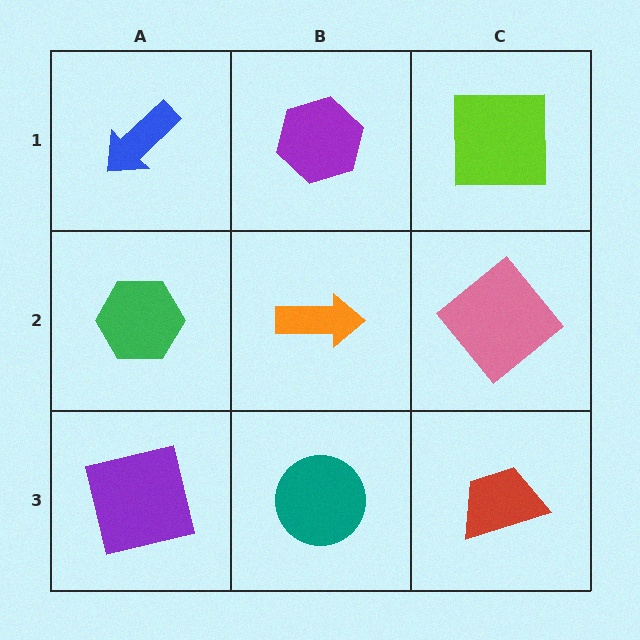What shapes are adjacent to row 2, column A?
A blue arrow (row 1, column A), a purple square (row 3, column A), an orange arrow (row 2, column B).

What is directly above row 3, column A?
A green hexagon.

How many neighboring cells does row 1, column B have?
3.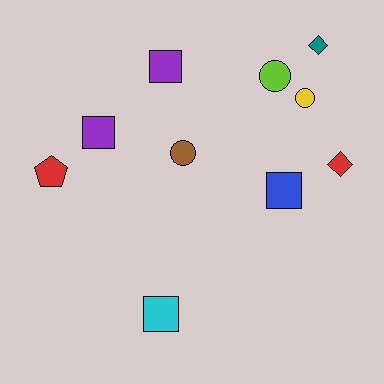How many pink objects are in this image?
There are no pink objects.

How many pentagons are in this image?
There is 1 pentagon.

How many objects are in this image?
There are 10 objects.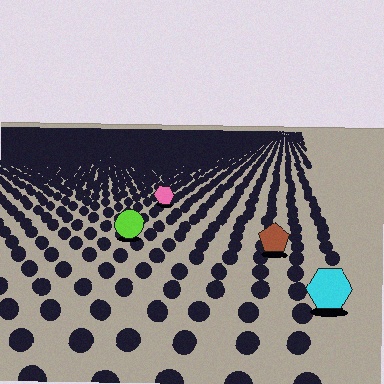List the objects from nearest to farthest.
From nearest to farthest: the cyan hexagon, the brown pentagon, the lime circle, the pink hexagon.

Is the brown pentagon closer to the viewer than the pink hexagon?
Yes. The brown pentagon is closer — you can tell from the texture gradient: the ground texture is coarser near it.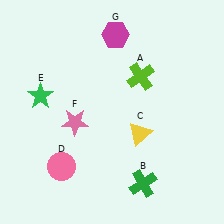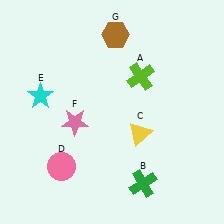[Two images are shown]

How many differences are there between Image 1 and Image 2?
There are 2 differences between the two images.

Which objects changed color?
E changed from green to cyan. G changed from magenta to brown.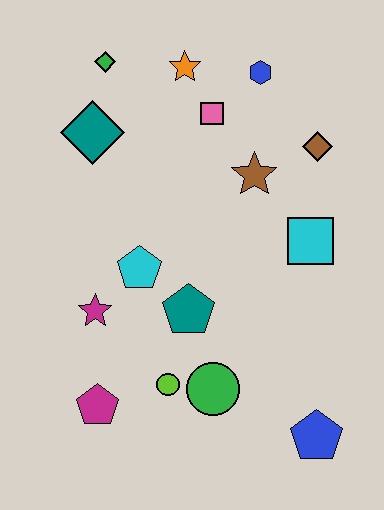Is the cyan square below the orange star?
Yes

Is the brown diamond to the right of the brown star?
Yes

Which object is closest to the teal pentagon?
The cyan pentagon is closest to the teal pentagon.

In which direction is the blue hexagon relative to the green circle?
The blue hexagon is above the green circle.